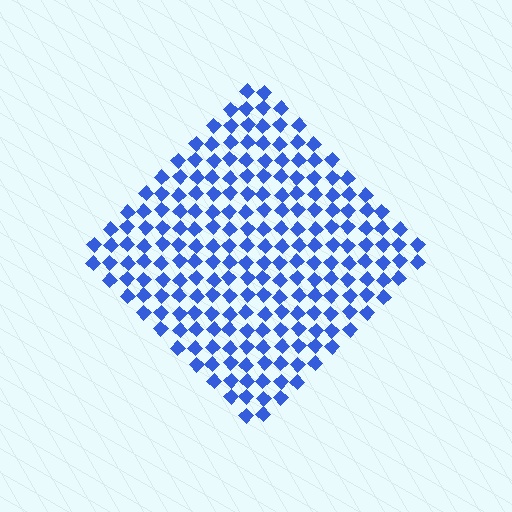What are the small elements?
The small elements are diamonds.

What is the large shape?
The large shape is a diamond.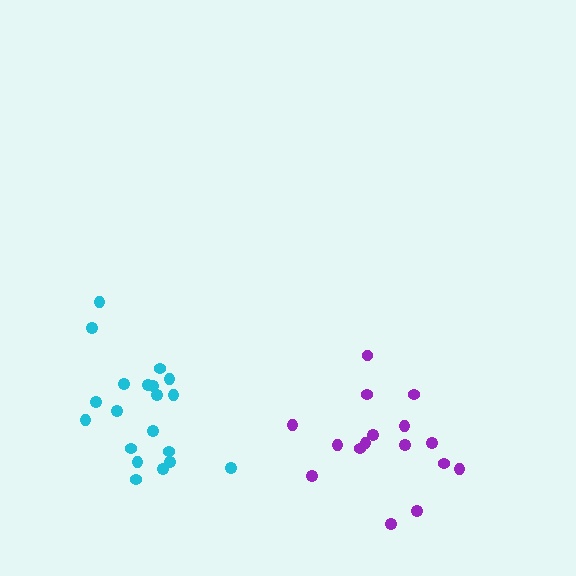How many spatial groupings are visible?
There are 2 spatial groupings.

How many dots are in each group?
Group 1: 16 dots, Group 2: 20 dots (36 total).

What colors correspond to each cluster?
The clusters are colored: purple, cyan.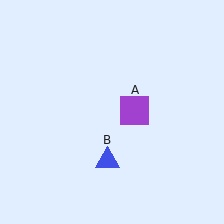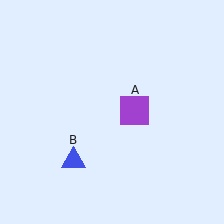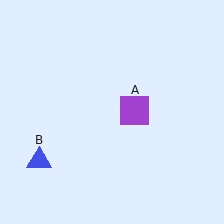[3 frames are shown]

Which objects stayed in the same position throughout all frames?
Purple square (object A) remained stationary.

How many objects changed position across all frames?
1 object changed position: blue triangle (object B).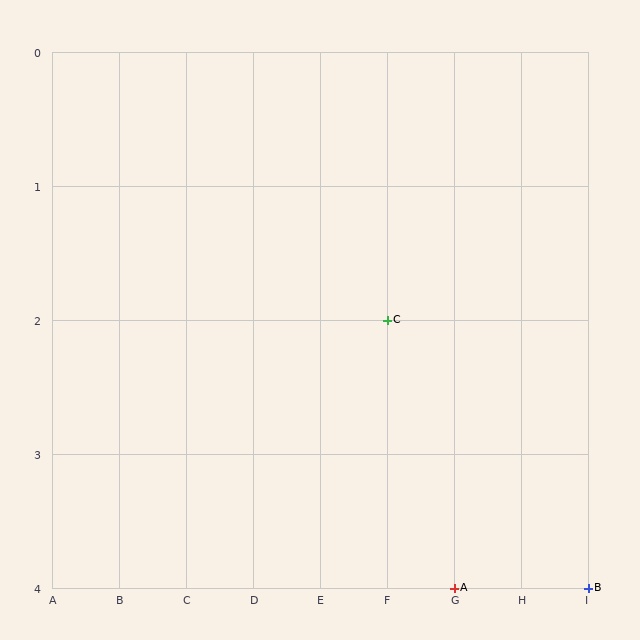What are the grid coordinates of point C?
Point C is at grid coordinates (F, 2).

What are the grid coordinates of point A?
Point A is at grid coordinates (G, 4).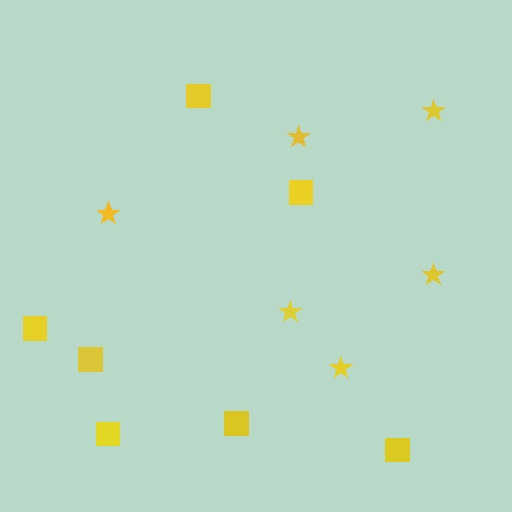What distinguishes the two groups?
There are 2 groups: one group of stars (6) and one group of squares (7).